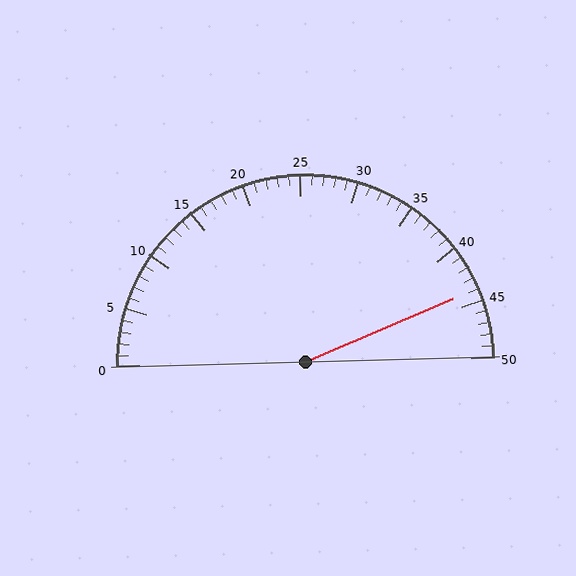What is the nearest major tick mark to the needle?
The nearest major tick mark is 45.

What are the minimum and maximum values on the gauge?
The gauge ranges from 0 to 50.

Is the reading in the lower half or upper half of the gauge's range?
The reading is in the upper half of the range (0 to 50).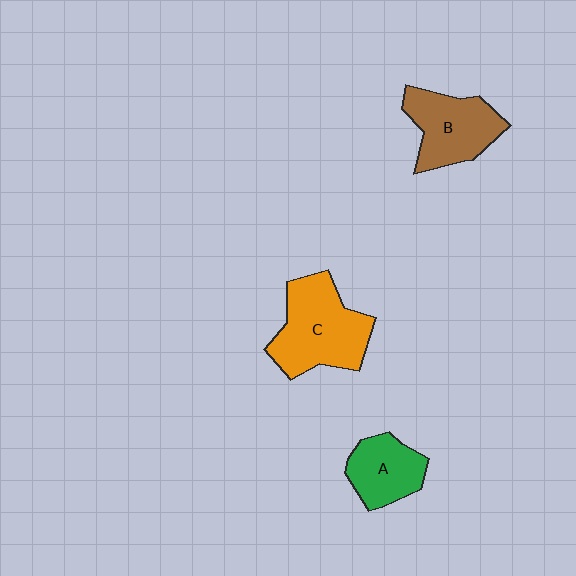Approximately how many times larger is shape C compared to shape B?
Approximately 1.3 times.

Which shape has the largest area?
Shape C (orange).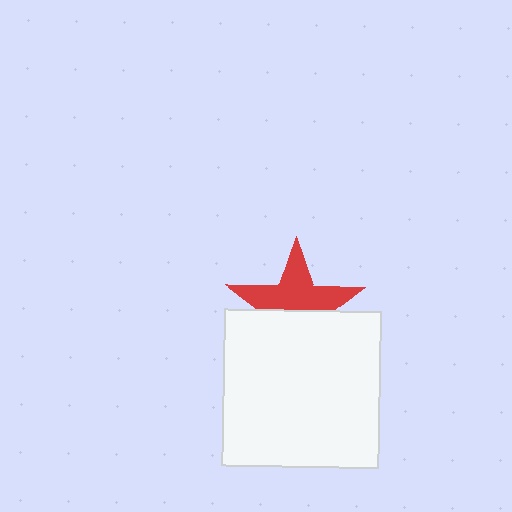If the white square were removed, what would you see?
You would see the complete red star.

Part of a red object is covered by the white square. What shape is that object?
It is a star.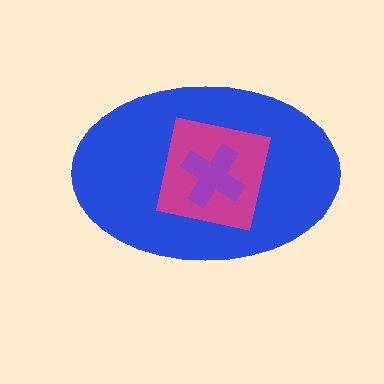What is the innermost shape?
The purple cross.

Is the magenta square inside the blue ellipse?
Yes.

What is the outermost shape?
The blue ellipse.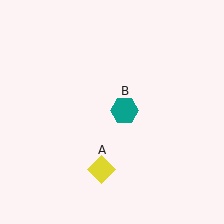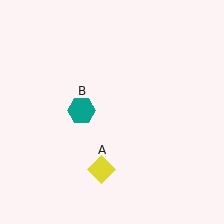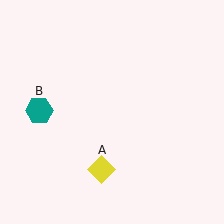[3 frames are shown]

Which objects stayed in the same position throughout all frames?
Yellow diamond (object A) remained stationary.